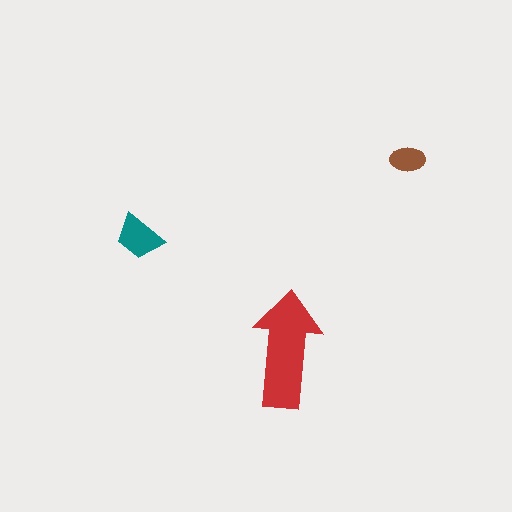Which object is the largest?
The red arrow.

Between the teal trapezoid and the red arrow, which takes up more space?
The red arrow.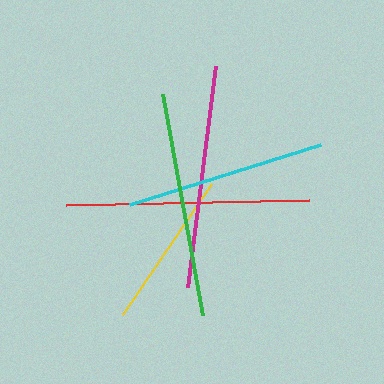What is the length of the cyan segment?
The cyan segment is approximately 199 pixels long.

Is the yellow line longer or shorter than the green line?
The green line is longer than the yellow line.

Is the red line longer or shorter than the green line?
The red line is longer than the green line.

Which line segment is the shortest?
The yellow line is the shortest at approximately 158 pixels.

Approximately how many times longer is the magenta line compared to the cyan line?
The magenta line is approximately 1.1 times the length of the cyan line.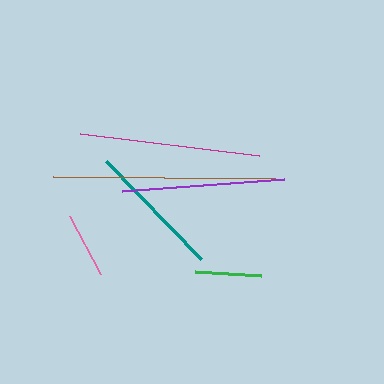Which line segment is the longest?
The brown line is the longest at approximately 222 pixels.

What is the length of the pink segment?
The pink segment is approximately 66 pixels long.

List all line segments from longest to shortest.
From longest to shortest: brown, magenta, purple, teal, green, pink.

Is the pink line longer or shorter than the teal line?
The teal line is longer than the pink line.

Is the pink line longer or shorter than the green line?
The green line is longer than the pink line.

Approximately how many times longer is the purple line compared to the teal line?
The purple line is approximately 1.2 times the length of the teal line.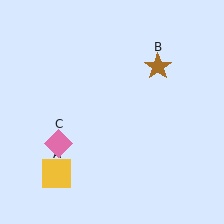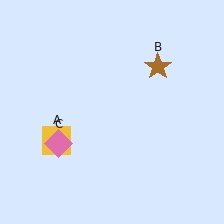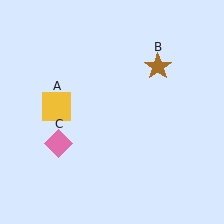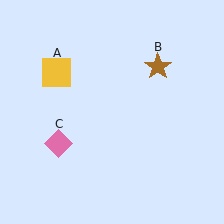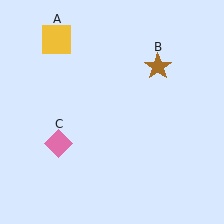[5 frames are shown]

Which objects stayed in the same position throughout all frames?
Brown star (object B) and pink diamond (object C) remained stationary.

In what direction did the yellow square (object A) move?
The yellow square (object A) moved up.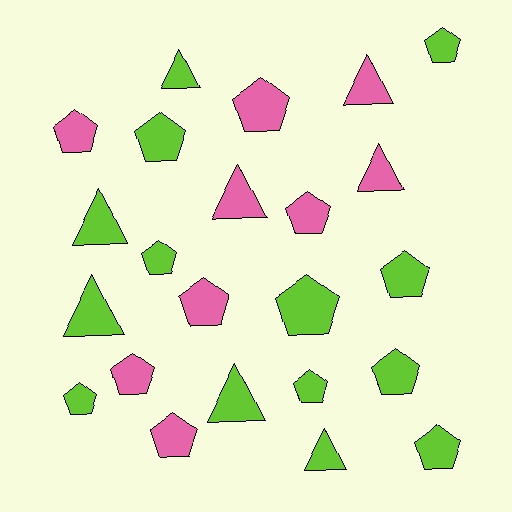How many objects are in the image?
There are 23 objects.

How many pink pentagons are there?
There are 6 pink pentagons.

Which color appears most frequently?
Lime, with 14 objects.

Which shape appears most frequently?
Pentagon, with 15 objects.